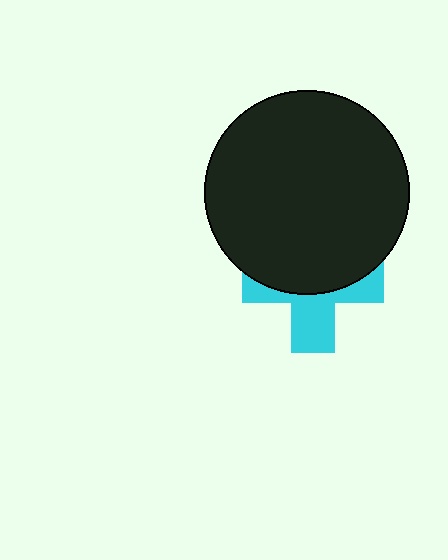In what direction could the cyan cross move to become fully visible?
The cyan cross could move down. That would shift it out from behind the black circle entirely.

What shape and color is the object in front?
The object in front is a black circle.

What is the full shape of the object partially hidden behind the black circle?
The partially hidden object is a cyan cross.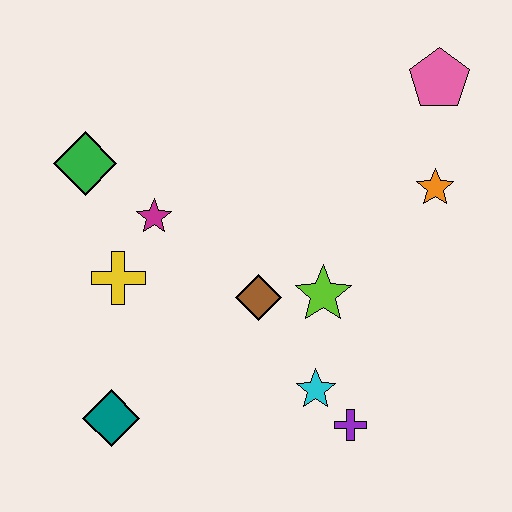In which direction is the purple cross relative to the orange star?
The purple cross is below the orange star.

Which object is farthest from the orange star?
The teal diamond is farthest from the orange star.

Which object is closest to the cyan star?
The purple cross is closest to the cyan star.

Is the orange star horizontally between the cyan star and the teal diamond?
No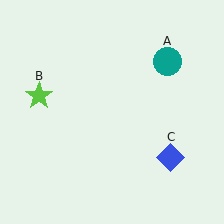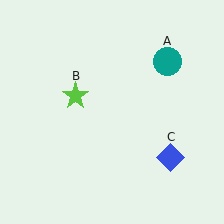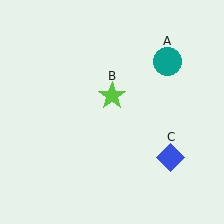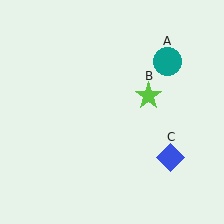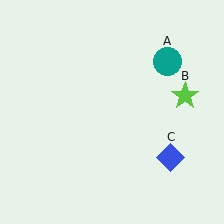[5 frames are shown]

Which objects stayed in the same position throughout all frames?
Teal circle (object A) and blue diamond (object C) remained stationary.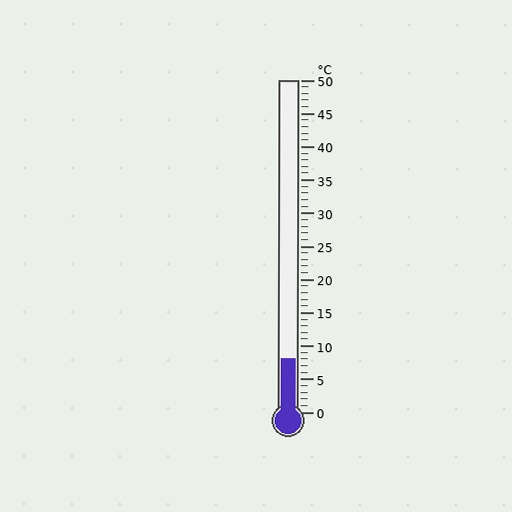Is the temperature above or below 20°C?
The temperature is below 20°C.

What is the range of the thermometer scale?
The thermometer scale ranges from 0°C to 50°C.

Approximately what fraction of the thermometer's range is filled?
The thermometer is filled to approximately 15% of its range.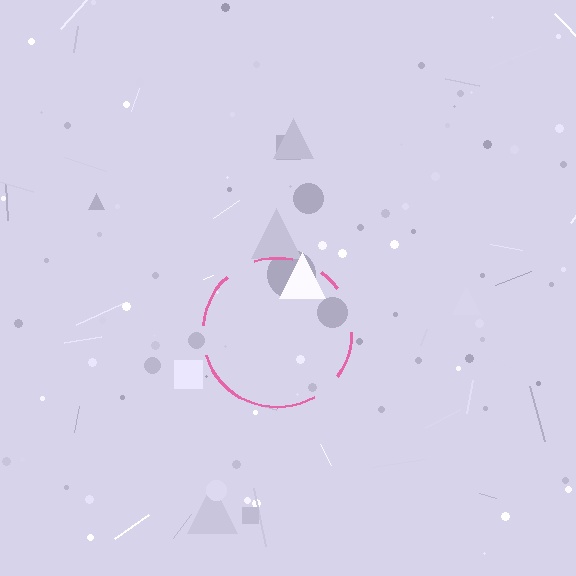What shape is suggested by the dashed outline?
The dashed outline suggests a circle.